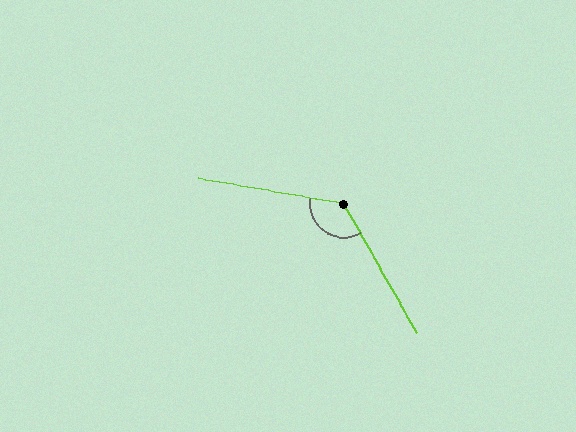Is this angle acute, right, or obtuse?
It is obtuse.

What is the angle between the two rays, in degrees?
Approximately 130 degrees.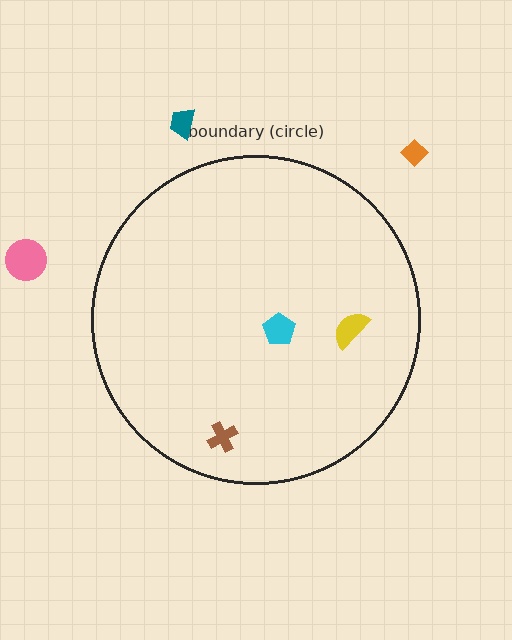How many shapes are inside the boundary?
3 inside, 3 outside.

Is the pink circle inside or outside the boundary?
Outside.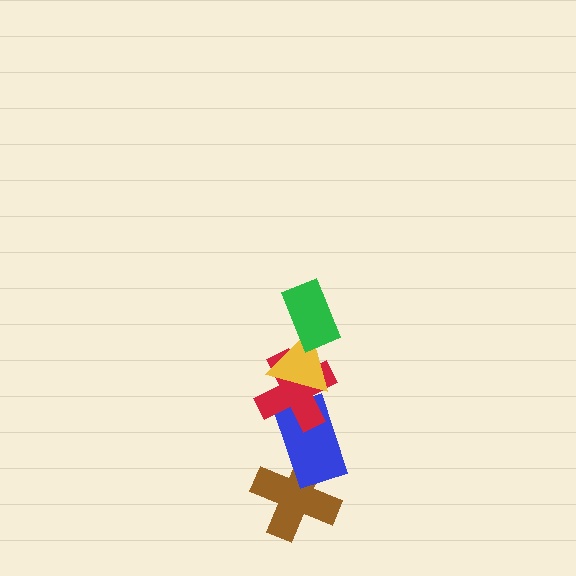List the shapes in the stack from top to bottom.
From top to bottom: the green rectangle, the yellow triangle, the red cross, the blue rectangle, the brown cross.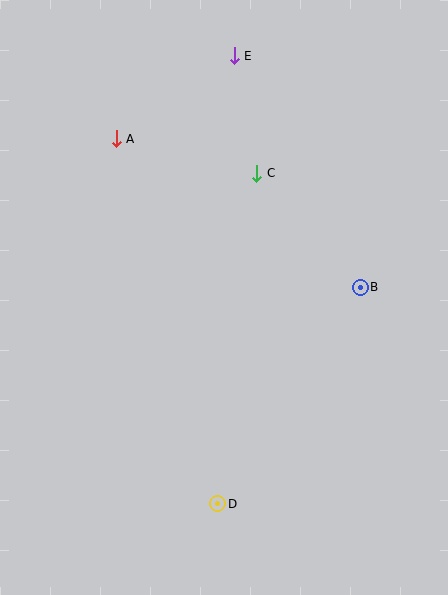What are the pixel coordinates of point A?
Point A is at (116, 139).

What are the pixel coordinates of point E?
Point E is at (234, 56).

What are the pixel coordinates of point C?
Point C is at (257, 173).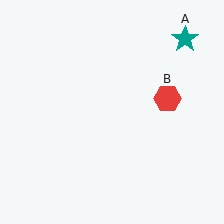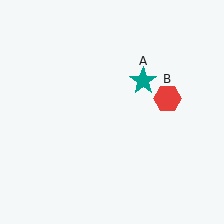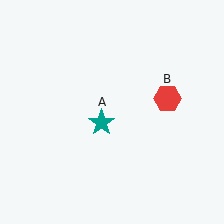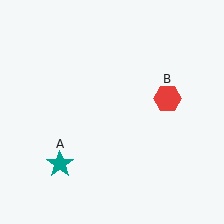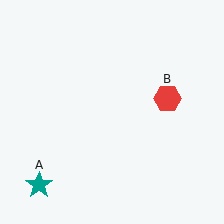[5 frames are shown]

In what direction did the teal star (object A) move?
The teal star (object A) moved down and to the left.